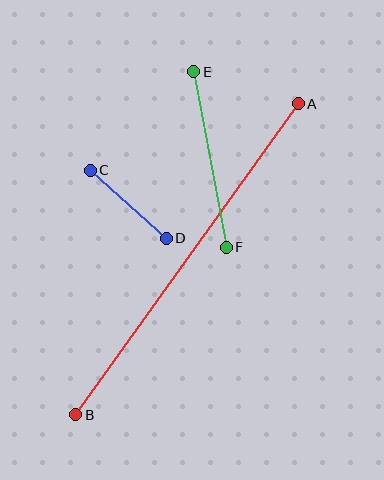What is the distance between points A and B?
The distance is approximately 383 pixels.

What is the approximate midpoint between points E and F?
The midpoint is at approximately (210, 159) pixels.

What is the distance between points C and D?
The distance is approximately 102 pixels.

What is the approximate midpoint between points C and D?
The midpoint is at approximately (128, 204) pixels.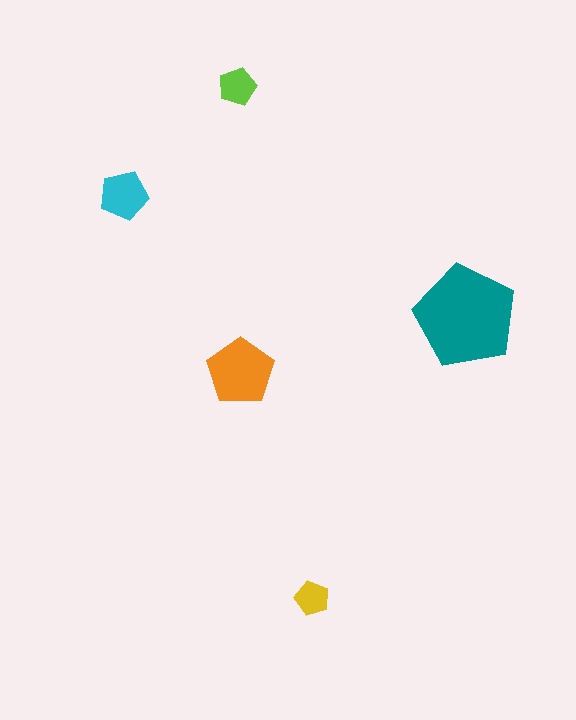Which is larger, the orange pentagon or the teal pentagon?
The teal one.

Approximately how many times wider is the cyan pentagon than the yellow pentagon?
About 1.5 times wider.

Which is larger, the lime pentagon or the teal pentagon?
The teal one.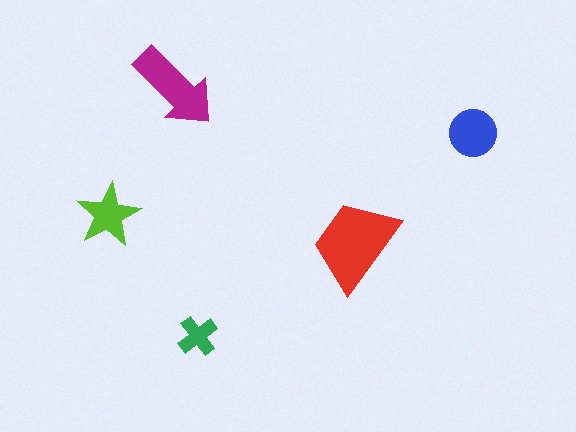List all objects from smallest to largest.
The green cross, the lime star, the blue circle, the magenta arrow, the red trapezoid.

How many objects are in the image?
There are 5 objects in the image.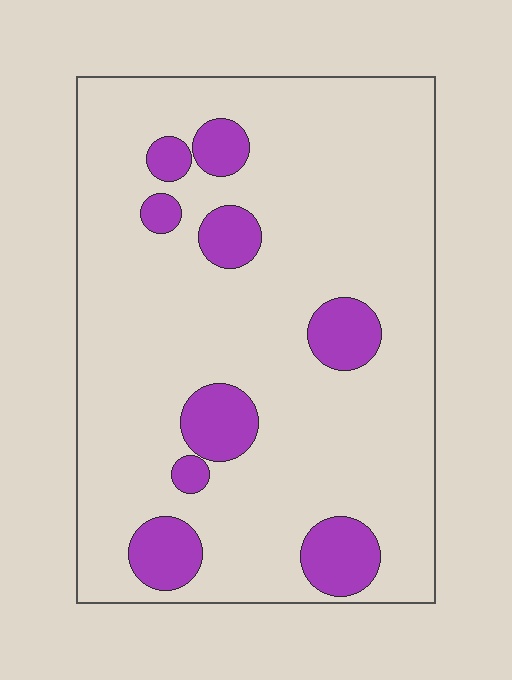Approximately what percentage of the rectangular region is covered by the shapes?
Approximately 15%.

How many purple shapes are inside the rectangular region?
9.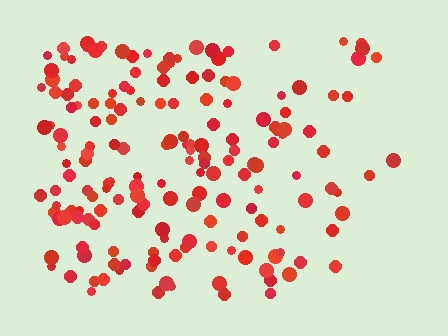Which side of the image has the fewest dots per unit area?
The right.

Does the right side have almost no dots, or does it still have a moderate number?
Still a moderate number, just noticeably fewer than the left.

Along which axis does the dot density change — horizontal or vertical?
Horizontal.